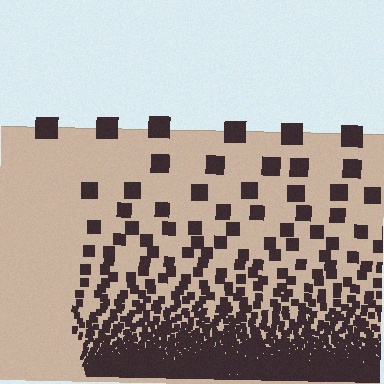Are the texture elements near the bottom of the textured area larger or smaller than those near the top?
Smaller. The gradient is inverted — elements near the bottom are smaller and denser.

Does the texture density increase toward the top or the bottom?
Density increases toward the bottom.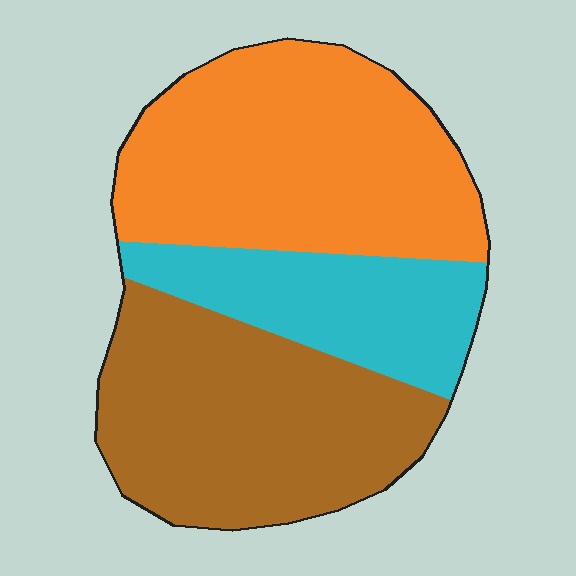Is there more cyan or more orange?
Orange.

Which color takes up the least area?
Cyan, at roughly 20%.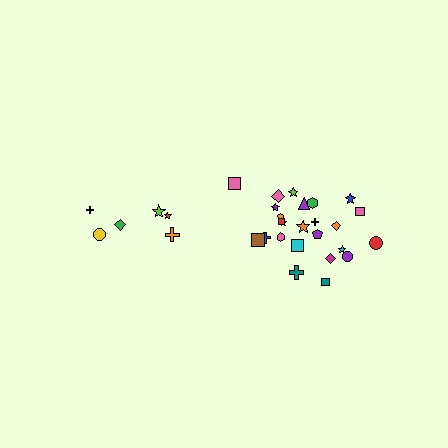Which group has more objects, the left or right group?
The right group.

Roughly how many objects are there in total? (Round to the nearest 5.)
Roughly 30 objects in total.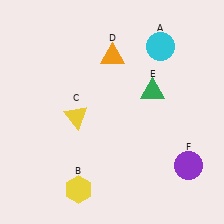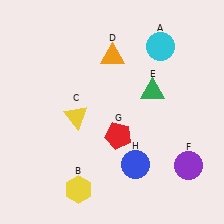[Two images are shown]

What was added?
A red pentagon (G), a blue circle (H) were added in Image 2.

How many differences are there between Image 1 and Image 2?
There are 2 differences between the two images.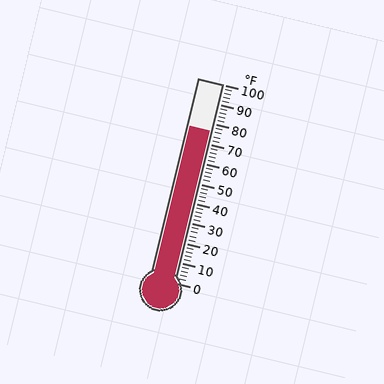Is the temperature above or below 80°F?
The temperature is below 80°F.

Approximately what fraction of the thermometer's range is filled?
The thermometer is filled to approximately 75% of its range.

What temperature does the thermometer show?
The thermometer shows approximately 76°F.